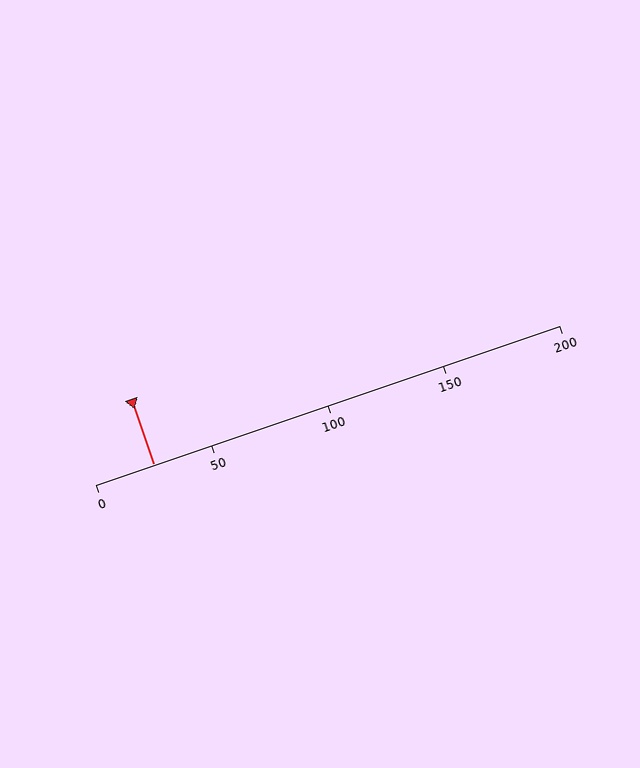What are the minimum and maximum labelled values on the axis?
The axis runs from 0 to 200.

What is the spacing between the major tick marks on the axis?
The major ticks are spaced 50 apart.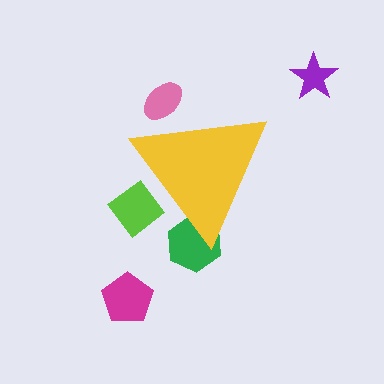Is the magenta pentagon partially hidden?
No, the magenta pentagon is fully visible.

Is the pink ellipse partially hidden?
Yes, the pink ellipse is partially hidden behind the yellow triangle.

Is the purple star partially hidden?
No, the purple star is fully visible.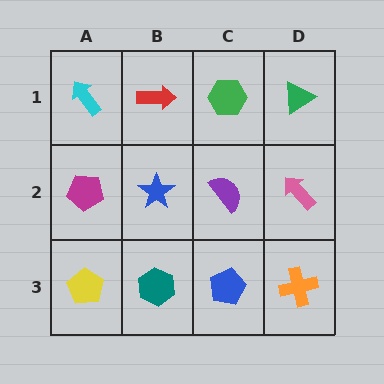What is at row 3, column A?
A yellow pentagon.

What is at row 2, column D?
A pink arrow.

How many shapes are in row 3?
4 shapes.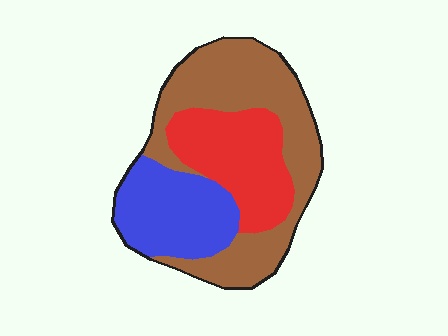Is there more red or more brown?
Brown.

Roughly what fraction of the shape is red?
Red takes up about one quarter (1/4) of the shape.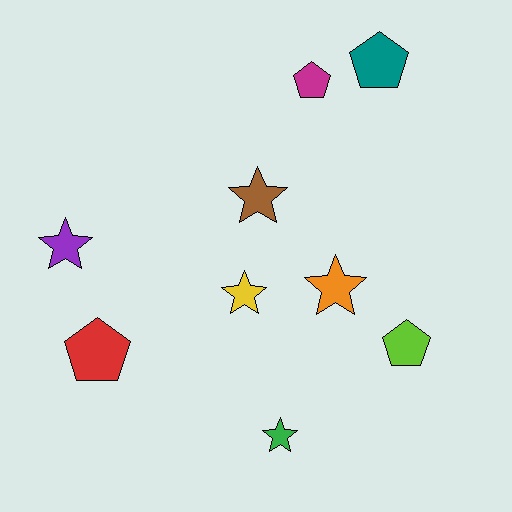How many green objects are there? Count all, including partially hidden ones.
There is 1 green object.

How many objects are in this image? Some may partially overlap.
There are 9 objects.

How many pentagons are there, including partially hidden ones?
There are 4 pentagons.